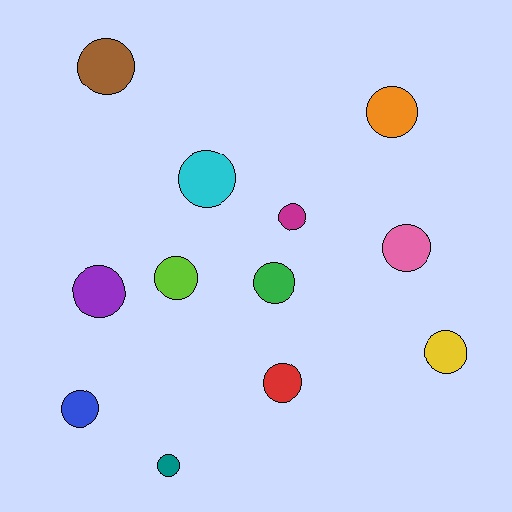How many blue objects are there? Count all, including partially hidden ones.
There is 1 blue object.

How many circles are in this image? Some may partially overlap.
There are 12 circles.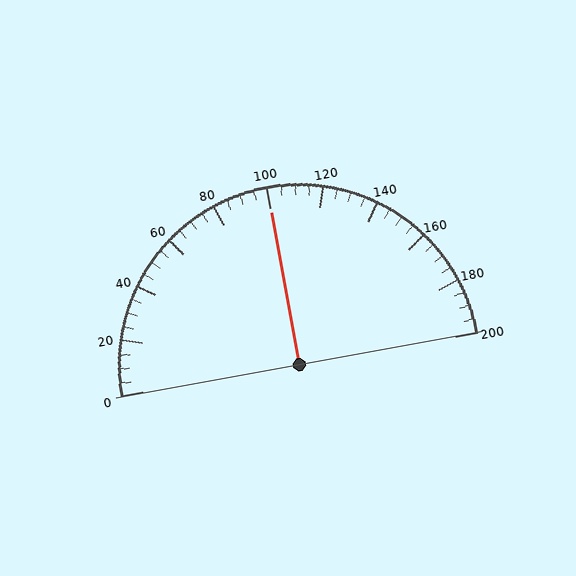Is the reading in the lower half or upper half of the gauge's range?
The reading is in the upper half of the range (0 to 200).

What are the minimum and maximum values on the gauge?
The gauge ranges from 0 to 200.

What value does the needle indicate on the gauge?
The needle indicates approximately 100.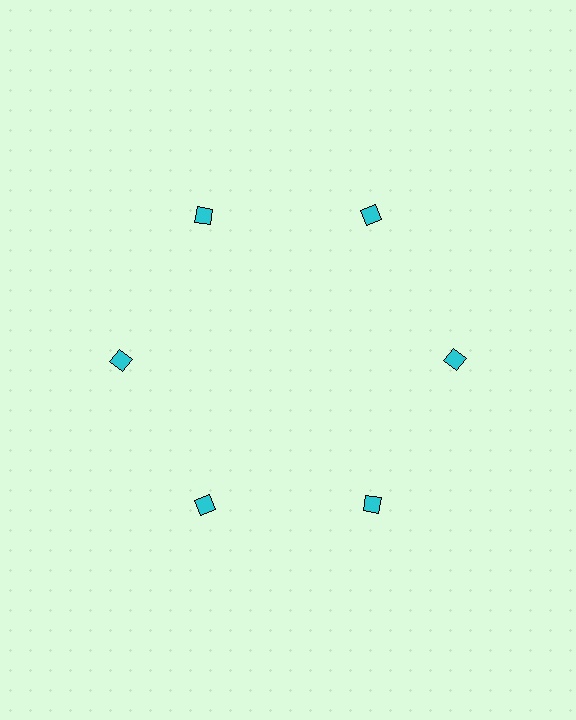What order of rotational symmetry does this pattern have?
This pattern has 6-fold rotational symmetry.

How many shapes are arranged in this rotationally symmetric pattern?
There are 6 shapes, arranged in 6 groups of 1.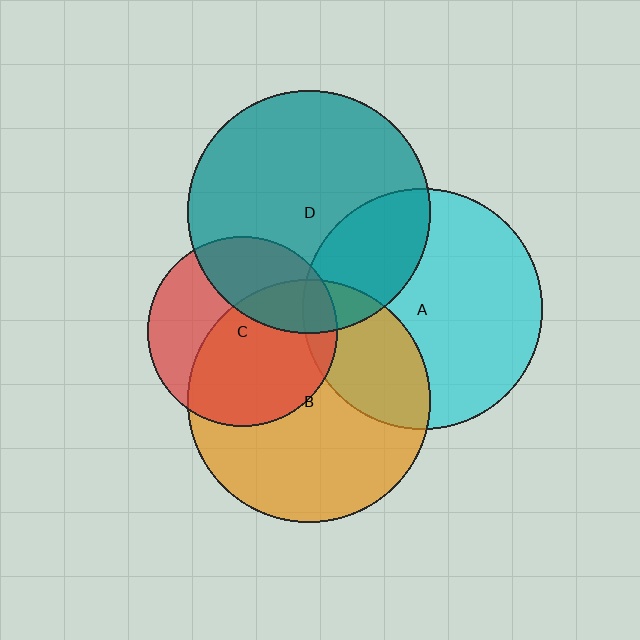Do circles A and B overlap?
Yes.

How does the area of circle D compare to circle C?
Approximately 1.6 times.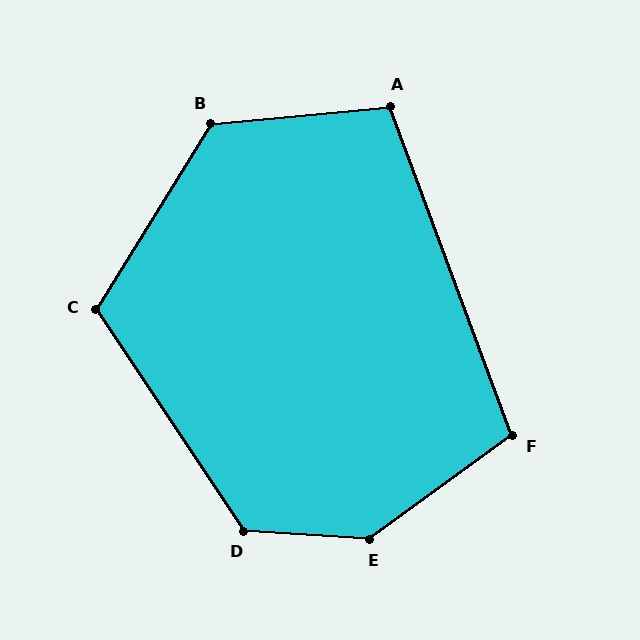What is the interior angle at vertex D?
Approximately 127 degrees (obtuse).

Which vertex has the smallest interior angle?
A, at approximately 105 degrees.